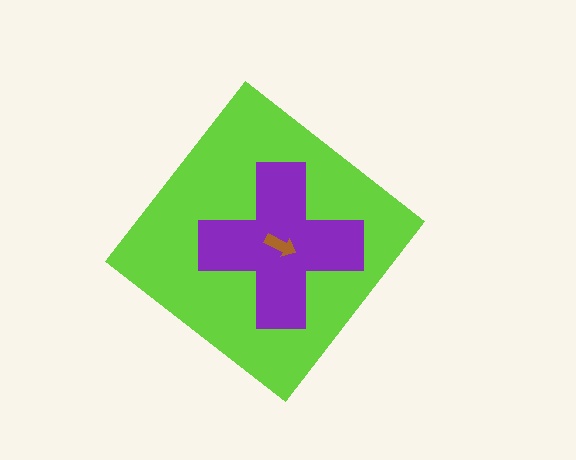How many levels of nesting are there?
3.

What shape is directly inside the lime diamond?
The purple cross.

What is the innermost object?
The brown arrow.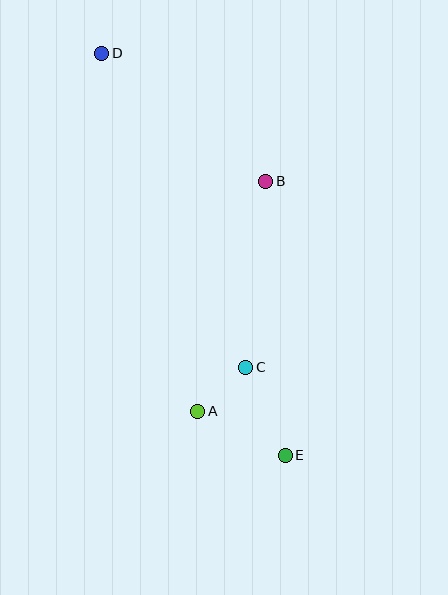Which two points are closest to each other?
Points A and C are closest to each other.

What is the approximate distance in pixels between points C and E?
The distance between C and E is approximately 96 pixels.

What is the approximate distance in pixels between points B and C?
The distance between B and C is approximately 187 pixels.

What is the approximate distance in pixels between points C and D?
The distance between C and D is approximately 345 pixels.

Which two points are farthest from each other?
Points D and E are farthest from each other.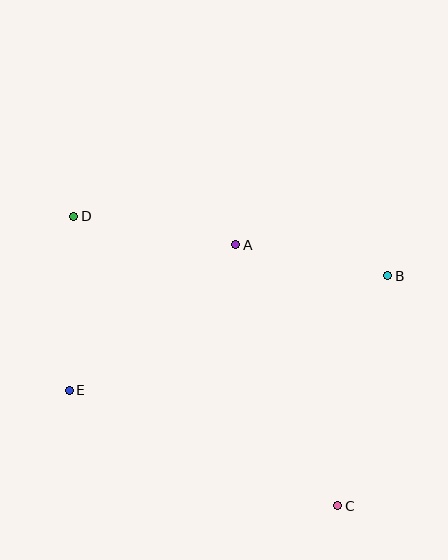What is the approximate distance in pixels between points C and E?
The distance between C and E is approximately 292 pixels.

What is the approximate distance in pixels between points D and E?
The distance between D and E is approximately 174 pixels.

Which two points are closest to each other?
Points A and B are closest to each other.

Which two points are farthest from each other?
Points C and D are farthest from each other.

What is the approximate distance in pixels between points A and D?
The distance between A and D is approximately 165 pixels.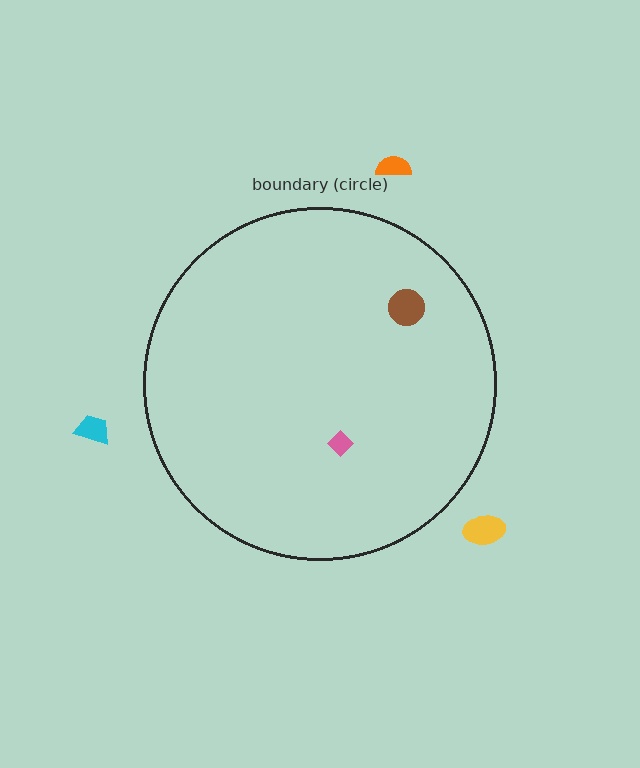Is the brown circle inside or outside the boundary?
Inside.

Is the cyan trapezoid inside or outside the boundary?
Outside.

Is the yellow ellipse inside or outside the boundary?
Outside.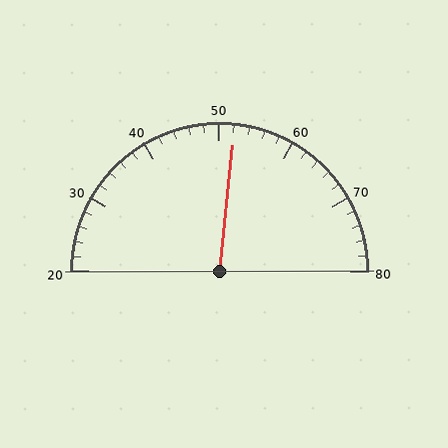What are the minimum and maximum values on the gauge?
The gauge ranges from 20 to 80.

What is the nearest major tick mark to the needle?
The nearest major tick mark is 50.